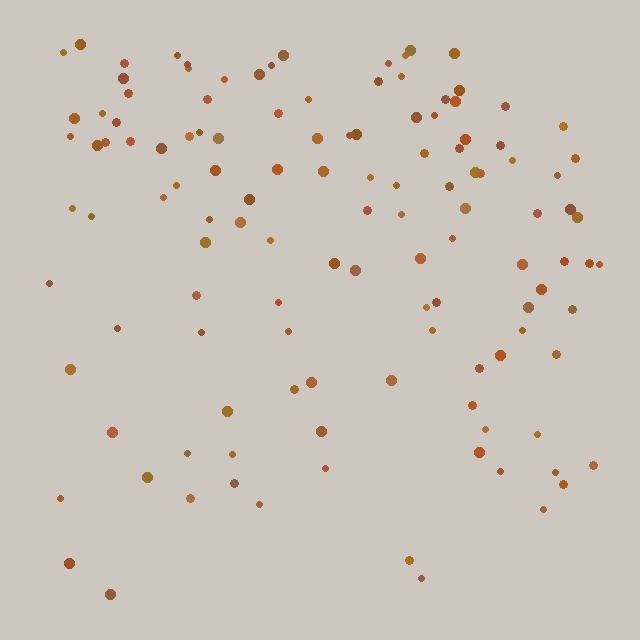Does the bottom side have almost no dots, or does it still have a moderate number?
Still a moderate number, just noticeably fewer than the top.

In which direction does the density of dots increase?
From bottom to top, with the top side densest.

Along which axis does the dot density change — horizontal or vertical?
Vertical.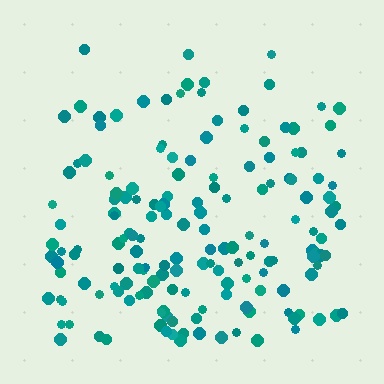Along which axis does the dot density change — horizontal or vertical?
Vertical.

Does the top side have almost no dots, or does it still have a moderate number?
Still a moderate number, just noticeably fewer than the bottom.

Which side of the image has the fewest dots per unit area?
The top.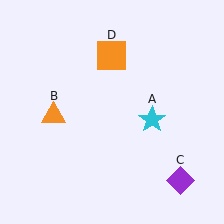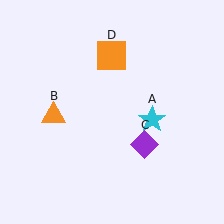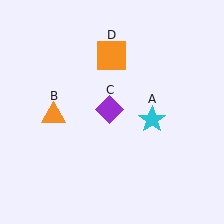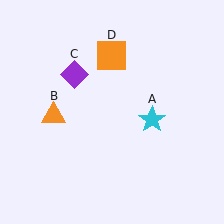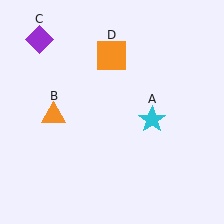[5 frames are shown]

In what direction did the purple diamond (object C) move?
The purple diamond (object C) moved up and to the left.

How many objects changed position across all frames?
1 object changed position: purple diamond (object C).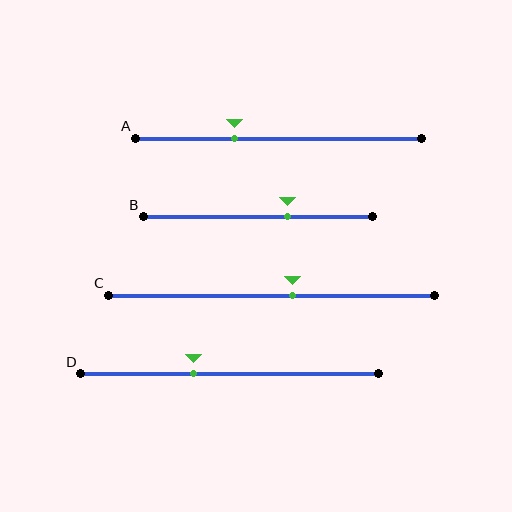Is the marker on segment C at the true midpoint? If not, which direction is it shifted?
No, the marker on segment C is shifted to the right by about 7% of the segment length.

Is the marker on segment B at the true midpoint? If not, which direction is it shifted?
No, the marker on segment B is shifted to the right by about 13% of the segment length.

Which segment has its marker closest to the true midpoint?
Segment C has its marker closest to the true midpoint.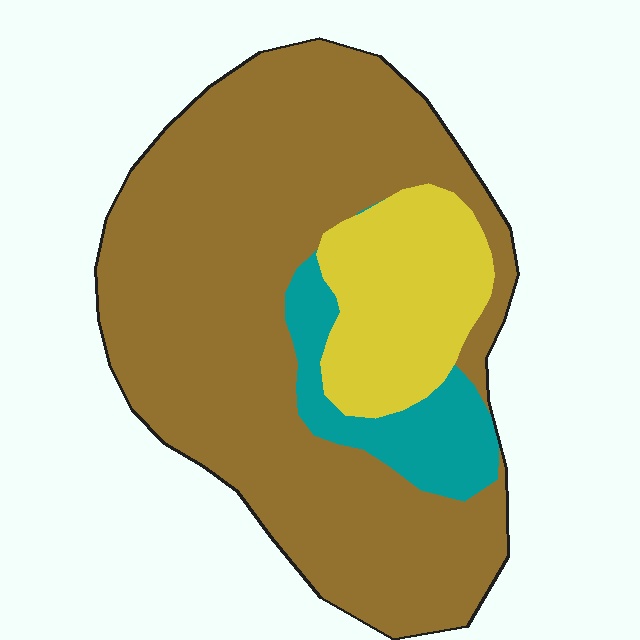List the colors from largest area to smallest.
From largest to smallest: brown, yellow, teal.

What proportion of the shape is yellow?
Yellow covers about 15% of the shape.